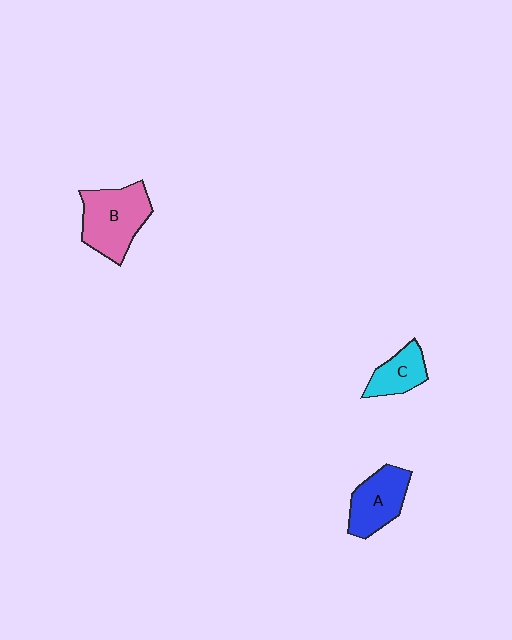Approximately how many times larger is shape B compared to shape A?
Approximately 1.3 times.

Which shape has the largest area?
Shape B (pink).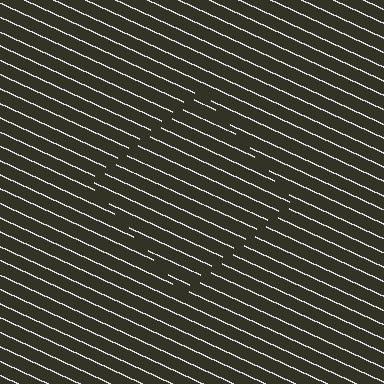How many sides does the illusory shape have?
4 sides — the line-ends trace a square.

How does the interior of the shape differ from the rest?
The interior of the shape contains the same grating, shifted by half a period — the contour is defined by the phase discontinuity where line-ends from the inner and outer gratings abut.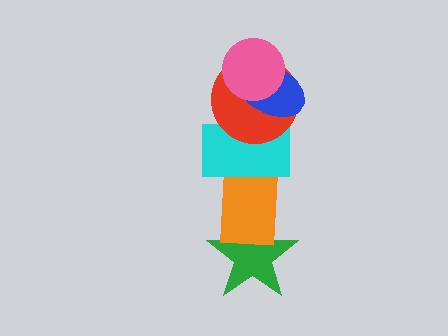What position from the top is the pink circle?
The pink circle is 1st from the top.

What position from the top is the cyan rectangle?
The cyan rectangle is 4th from the top.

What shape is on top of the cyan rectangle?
The red circle is on top of the cyan rectangle.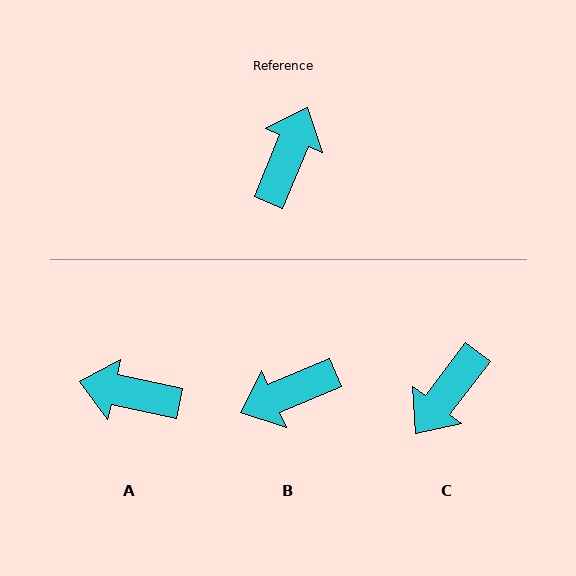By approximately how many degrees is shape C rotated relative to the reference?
Approximately 165 degrees counter-clockwise.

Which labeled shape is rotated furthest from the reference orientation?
C, about 165 degrees away.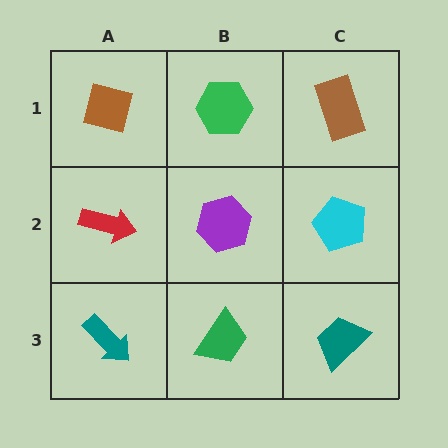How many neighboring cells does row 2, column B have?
4.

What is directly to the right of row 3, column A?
A green trapezoid.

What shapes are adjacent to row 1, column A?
A red arrow (row 2, column A), a green hexagon (row 1, column B).